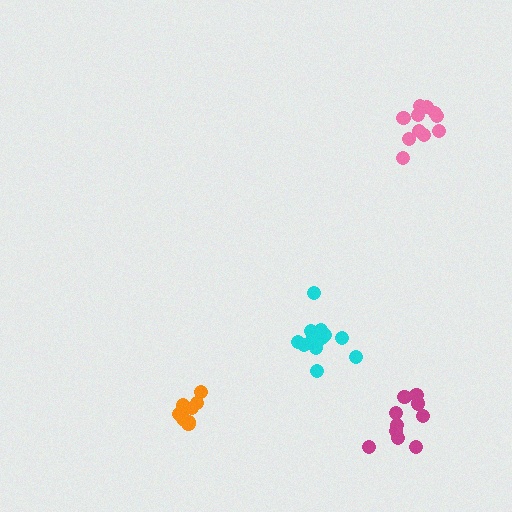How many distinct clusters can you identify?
There are 4 distinct clusters.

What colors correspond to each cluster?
The clusters are colored: pink, orange, magenta, cyan.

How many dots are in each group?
Group 1: 11 dots, Group 2: 10 dots, Group 3: 11 dots, Group 4: 12 dots (44 total).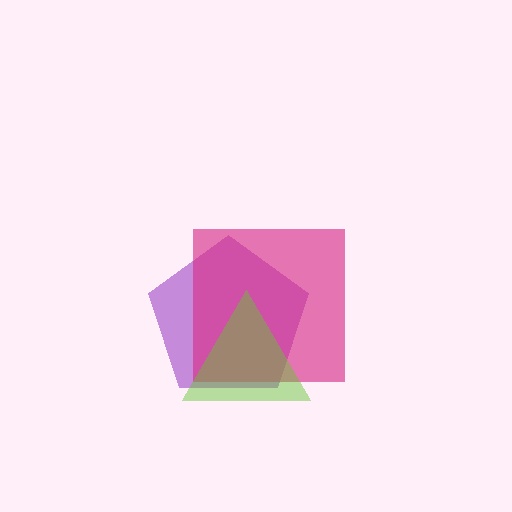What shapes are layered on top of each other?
The layered shapes are: a purple pentagon, a magenta square, a lime triangle.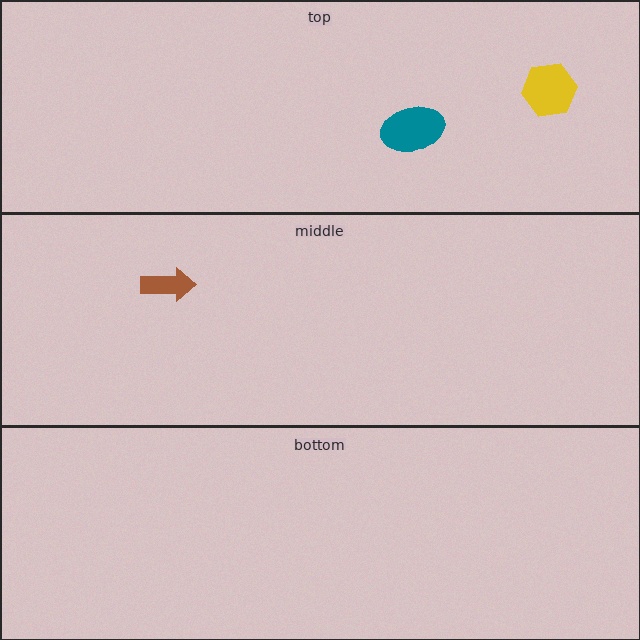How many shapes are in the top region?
2.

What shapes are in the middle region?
The brown arrow.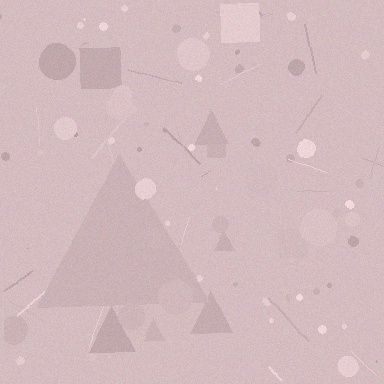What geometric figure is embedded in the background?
A triangle is embedded in the background.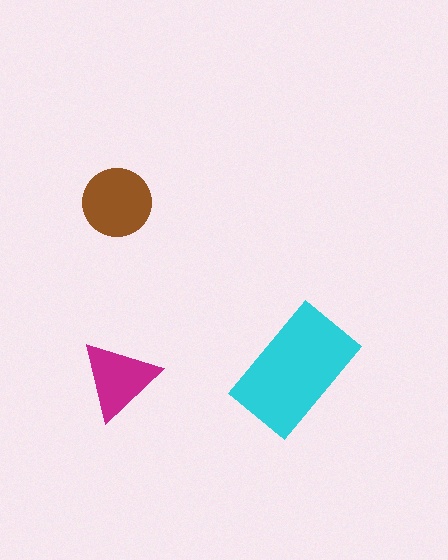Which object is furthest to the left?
The brown circle is leftmost.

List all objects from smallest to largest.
The magenta triangle, the brown circle, the cyan rectangle.